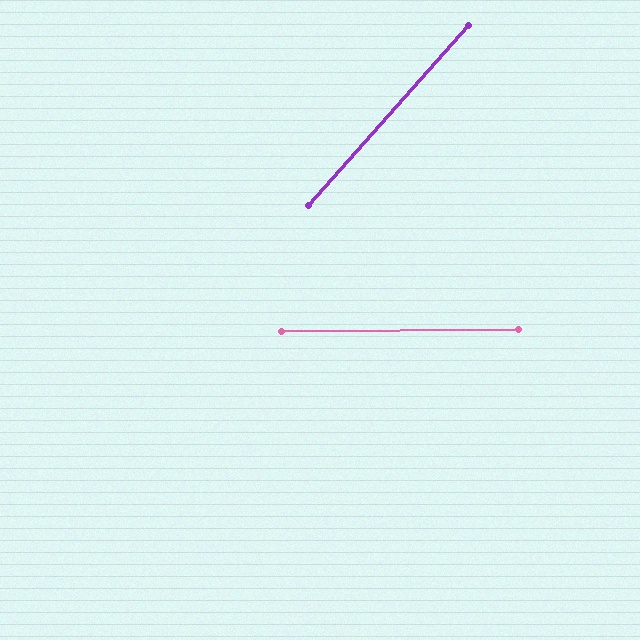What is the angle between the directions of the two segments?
Approximately 48 degrees.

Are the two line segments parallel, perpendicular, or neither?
Neither parallel nor perpendicular — they differ by about 48°.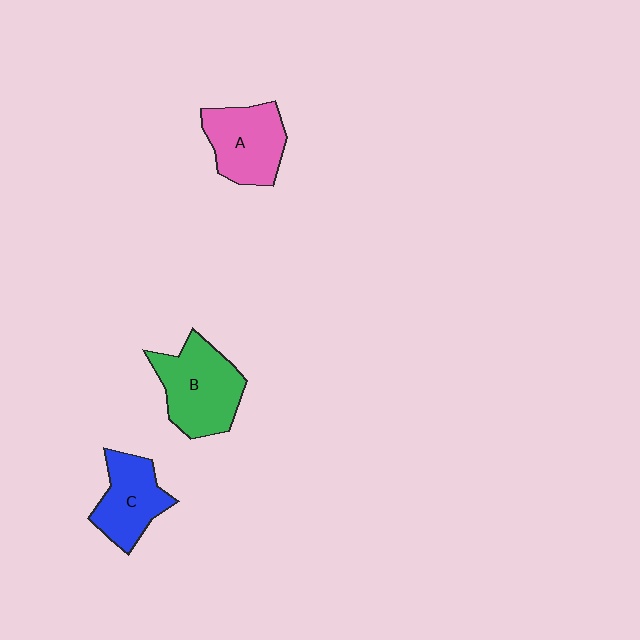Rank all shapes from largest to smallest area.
From largest to smallest: B (green), A (pink), C (blue).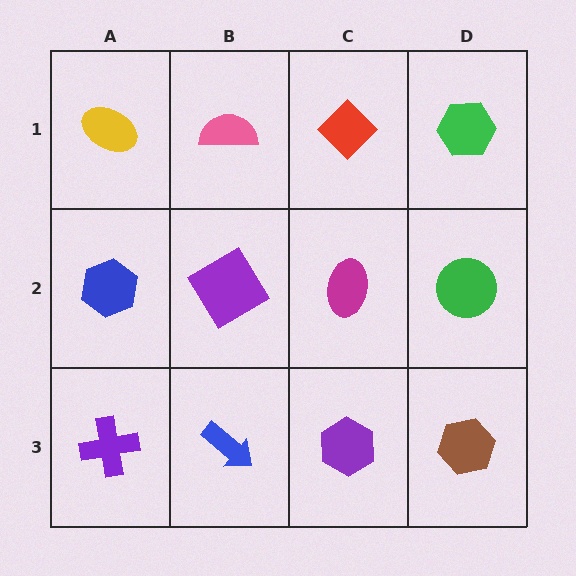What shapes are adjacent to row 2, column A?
A yellow ellipse (row 1, column A), a purple cross (row 3, column A), a purple diamond (row 2, column B).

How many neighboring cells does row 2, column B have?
4.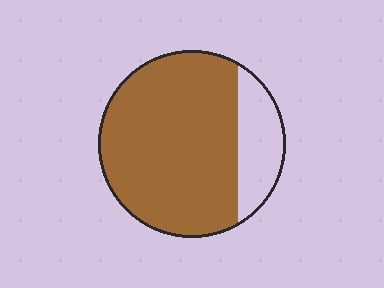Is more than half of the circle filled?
Yes.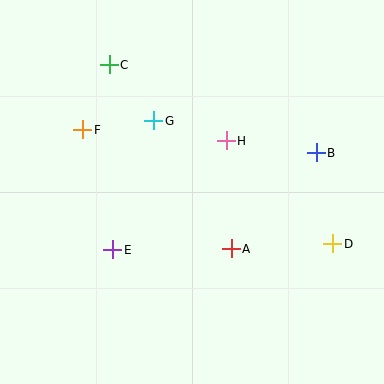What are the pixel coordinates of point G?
Point G is at (154, 121).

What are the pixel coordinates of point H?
Point H is at (226, 141).